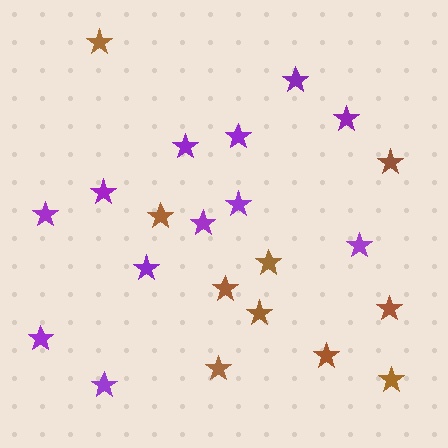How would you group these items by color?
There are 2 groups: one group of purple stars (12) and one group of brown stars (10).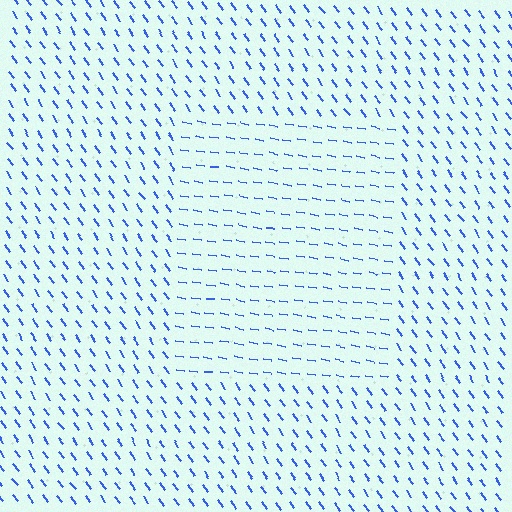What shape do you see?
I see a rectangle.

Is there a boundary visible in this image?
Yes, there is a texture boundary formed by a change in line orientation.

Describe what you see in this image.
The image is filled with small blue line segments. A rectangle region in the image has lines oriented differently from the surrounding lines, creating a visible texture boundary.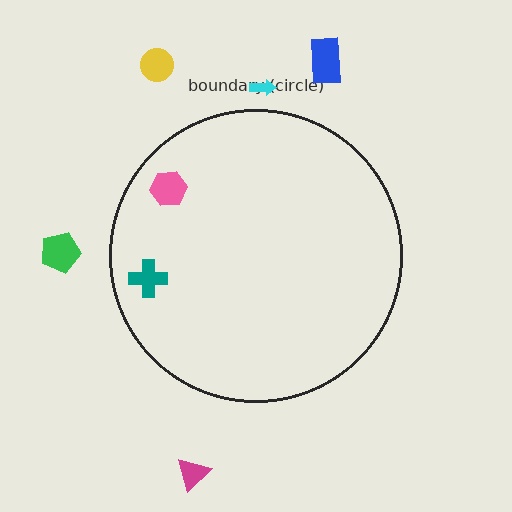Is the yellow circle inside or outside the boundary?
Outside.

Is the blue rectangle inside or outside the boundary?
Outside.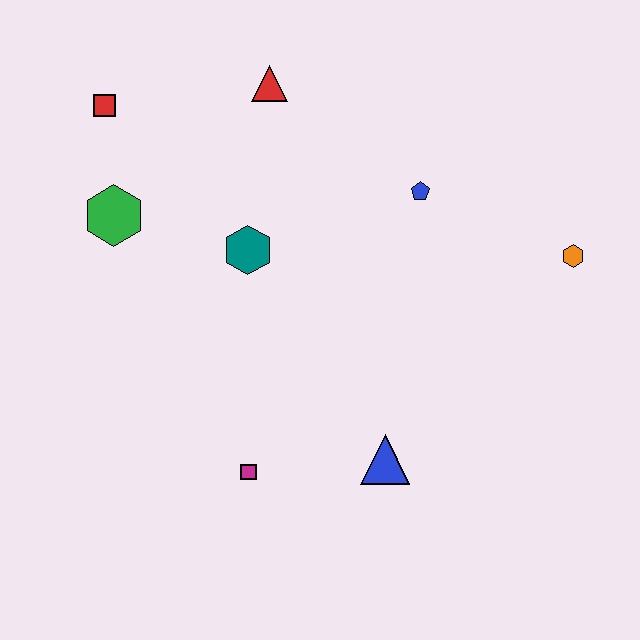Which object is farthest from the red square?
The orange hexagon is farthest from the red square.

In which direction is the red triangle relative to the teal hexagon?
The red triangle is above the teal hexagon.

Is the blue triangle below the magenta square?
No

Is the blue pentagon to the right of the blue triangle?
Yes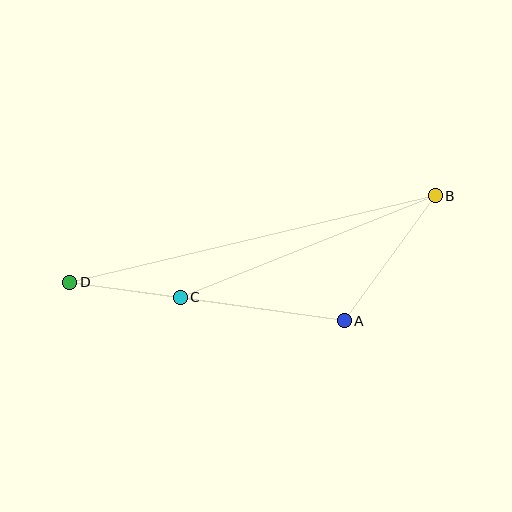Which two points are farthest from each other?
Points B and D are farthest from each other.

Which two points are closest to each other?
Points C and D are closest to each other.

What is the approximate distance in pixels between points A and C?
The distance between A and C is approximately 166 pixels.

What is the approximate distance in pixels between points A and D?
The distance between A and D is approximately 277 pixels.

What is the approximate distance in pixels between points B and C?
The distance between B and C is approximately 275 pixels.